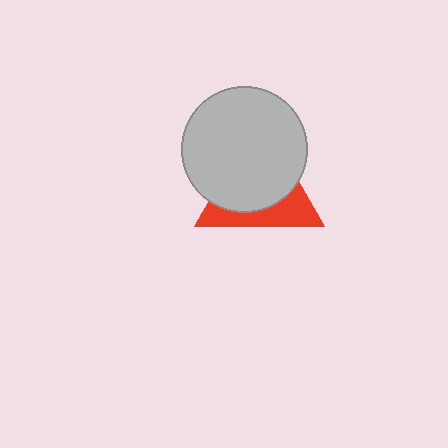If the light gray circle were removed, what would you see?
You would see the complete red triangle.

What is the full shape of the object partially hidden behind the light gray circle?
The partially hidden object is a red triangle.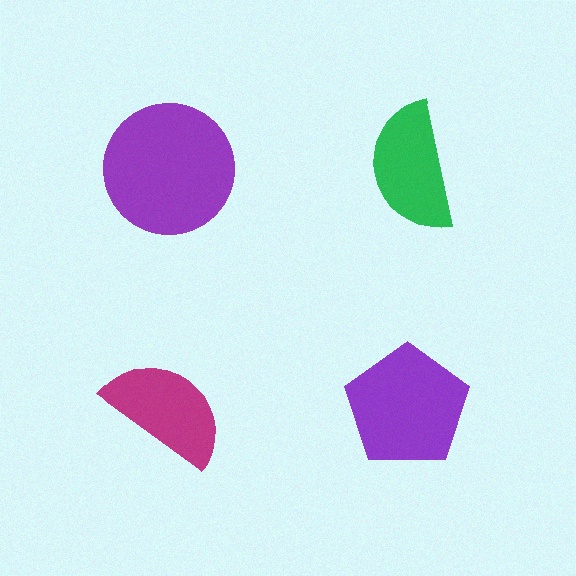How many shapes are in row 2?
2 shapes.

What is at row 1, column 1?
A purple circle.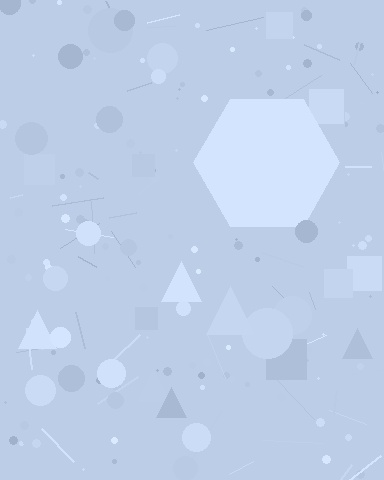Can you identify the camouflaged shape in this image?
The camouflaged shape is a hexagon.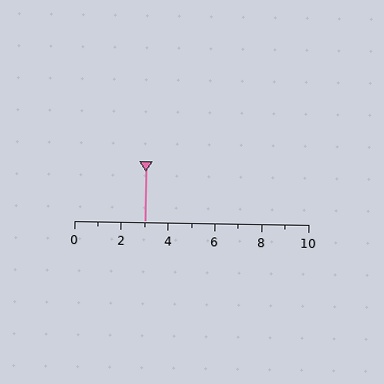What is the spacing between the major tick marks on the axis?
The major ticks are spaced 2 apart.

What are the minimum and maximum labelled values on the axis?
The axis runs from 0 to 10.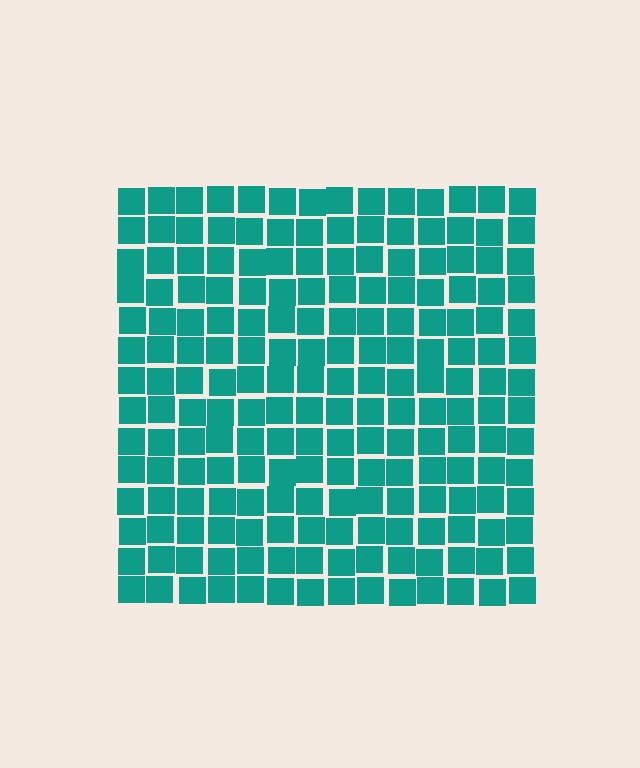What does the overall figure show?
The overall figure shows a square.